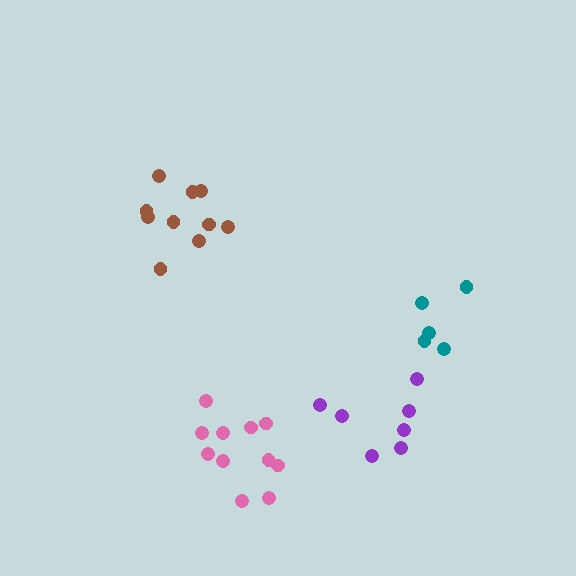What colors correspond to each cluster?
The clusters are colored: brown, pink, teal, purple.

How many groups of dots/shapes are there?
There are 4 groups.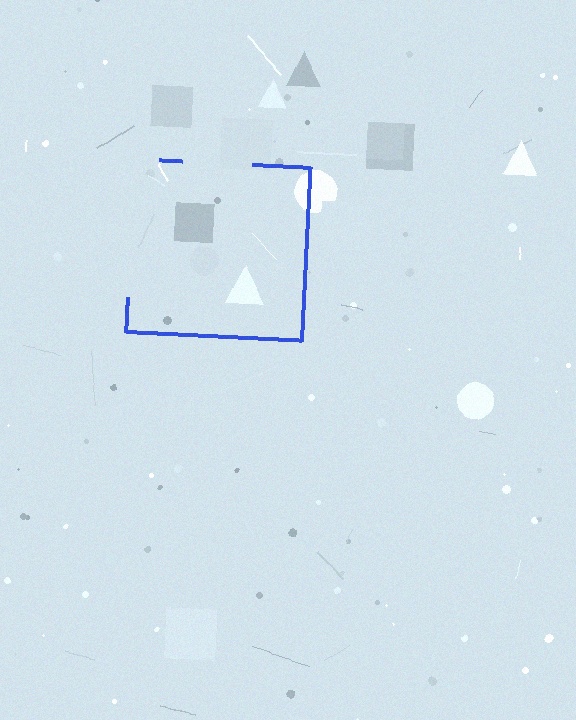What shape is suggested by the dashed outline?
The dashed outline suggests a square.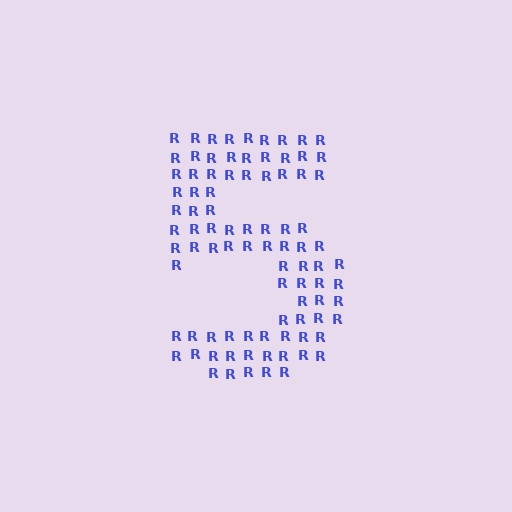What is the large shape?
The large shape is the digit 5.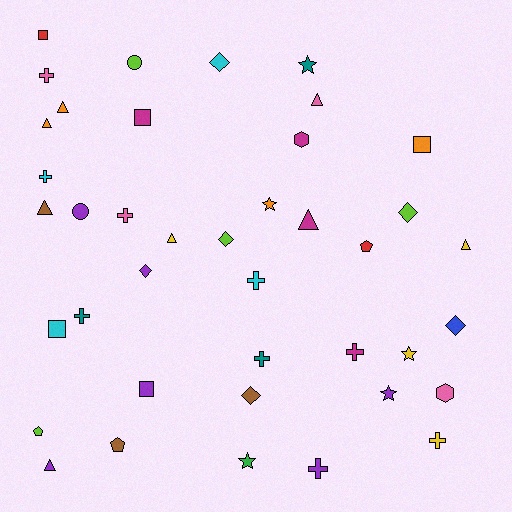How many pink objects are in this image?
There are 4 pink objects.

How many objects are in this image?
There are 40 objects.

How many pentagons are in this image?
There are 3 pentagons.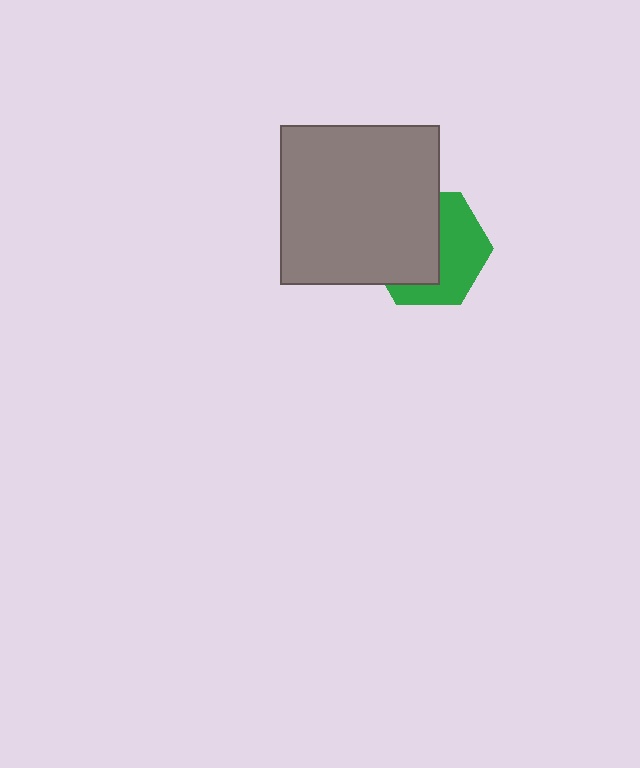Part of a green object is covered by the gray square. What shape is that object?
It is a hexagon.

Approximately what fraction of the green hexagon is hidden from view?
Roughly 52% of the green hexagon is hidden behind the gray square.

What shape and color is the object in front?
The object in front is a gray square.